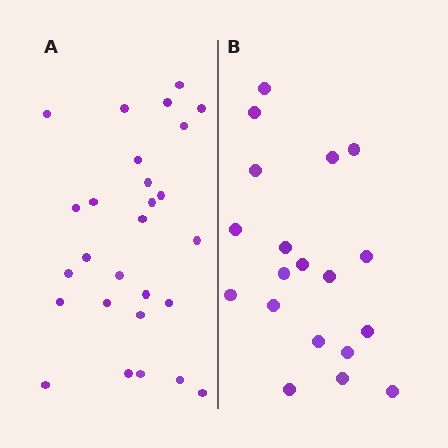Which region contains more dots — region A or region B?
Region A (the left region) has more dots.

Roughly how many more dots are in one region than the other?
Region A has roughly 8 or so more dots than region B.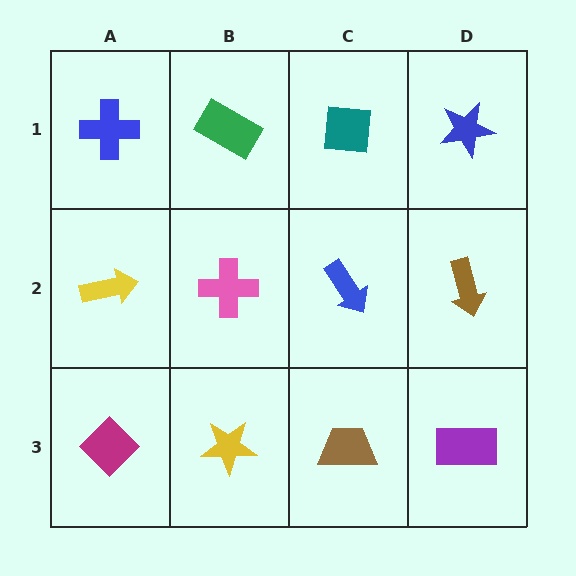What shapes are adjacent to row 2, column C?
A teal square (row 1, column C), a brown trapezoid (row 3, column C), a pink cross (row 2, column B), a brown arrow (row 2, column D).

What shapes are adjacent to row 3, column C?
A blue arrow (row 2, column C), a yellow star (row 3, column B), a purple rectangle (row 3, column D).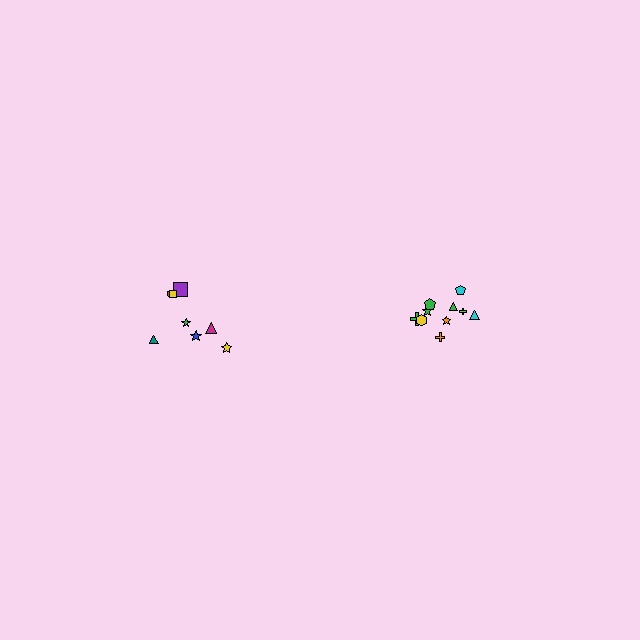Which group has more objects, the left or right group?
The right group.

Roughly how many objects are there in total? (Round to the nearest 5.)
Roughly 20 objects in total.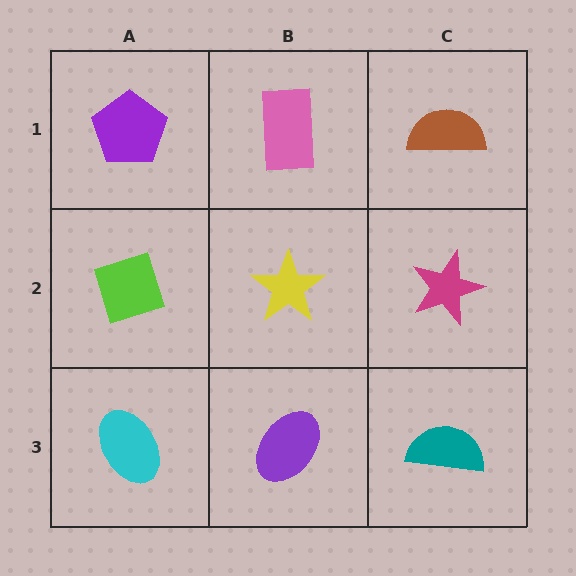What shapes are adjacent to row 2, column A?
A purple pentagon (row 1, column A), a cyan ellipse (row 3, column A), a yellow star (row 2, column B).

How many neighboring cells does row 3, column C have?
2.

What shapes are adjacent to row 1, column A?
A lime diamond (row 2, column A), a pink rectangle (row 1, column B).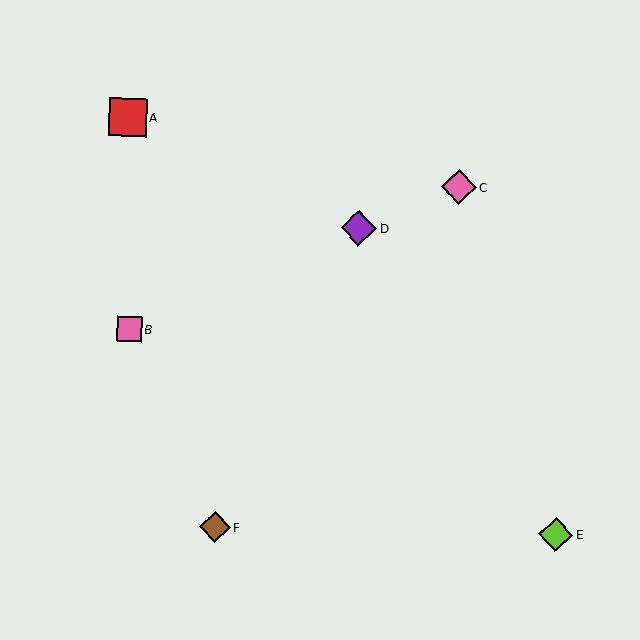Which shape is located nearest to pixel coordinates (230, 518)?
The brown diamond (labeled F) at (215, 527) is nearest to that location.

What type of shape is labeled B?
Shape B is a pink square.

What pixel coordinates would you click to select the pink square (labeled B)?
Click at (129, 329) to select the pink square B.